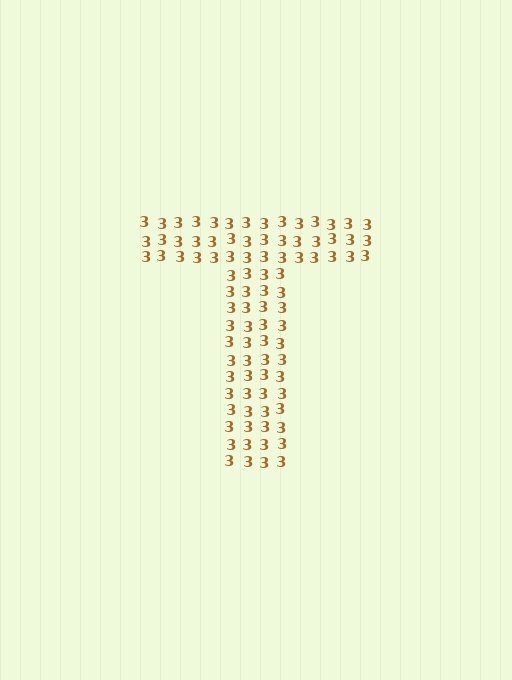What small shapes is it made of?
It is made of small digit 3's.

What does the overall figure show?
The overall figure shows the letter T.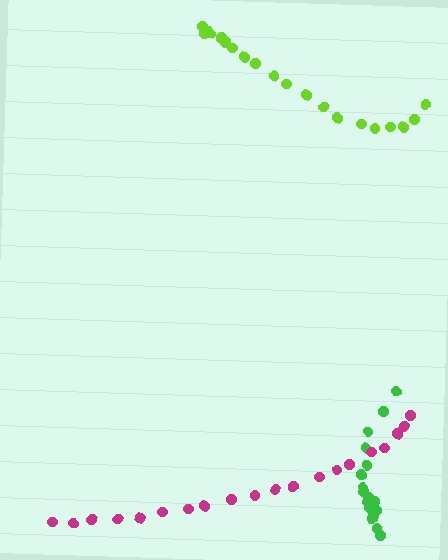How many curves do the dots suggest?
There are 3 distinct paths.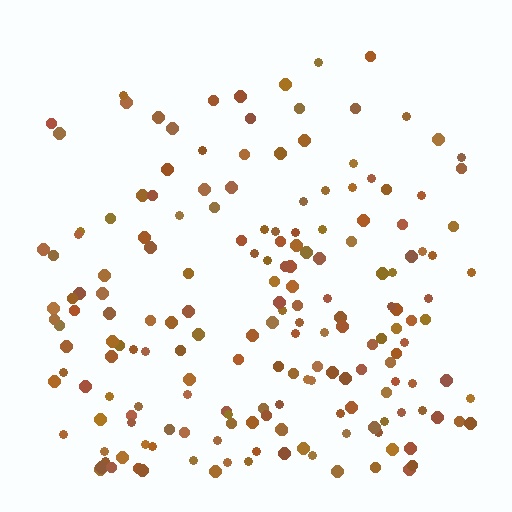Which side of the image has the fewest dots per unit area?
The top.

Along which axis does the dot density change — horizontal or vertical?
Vertical.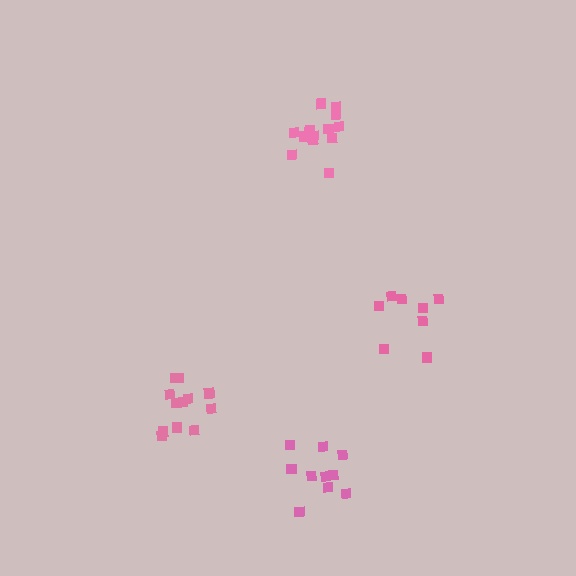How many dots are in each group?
Group 1: 8 dots, Group 2: 12 dots, Group 3: 14 dots, Group 4: 10 dots (44 total).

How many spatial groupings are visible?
There are 4 spatial groupings.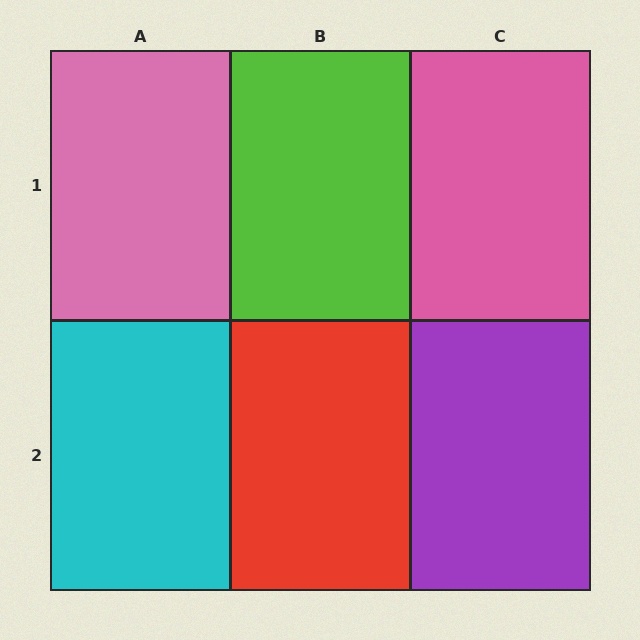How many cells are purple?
1 cell is purple.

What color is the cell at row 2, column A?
Cyan.